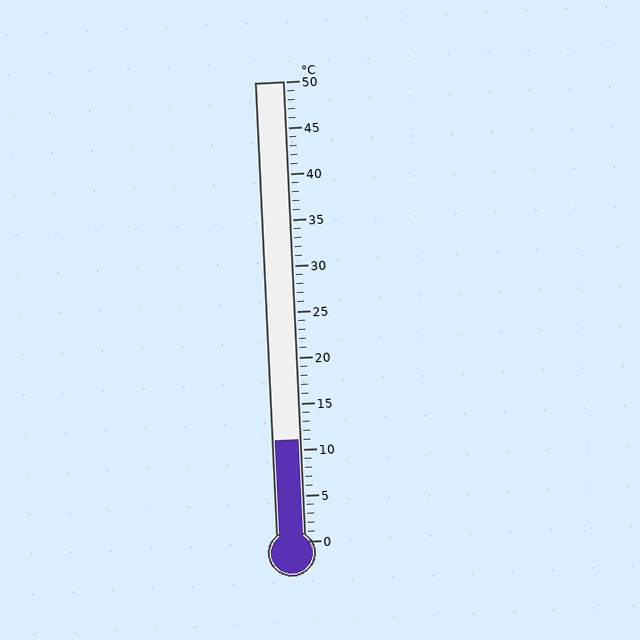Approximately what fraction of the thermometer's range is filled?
The thermometer is filled to approximately 20% of its range.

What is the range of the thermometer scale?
The thermometer scale ranges from 0°C to 50°C.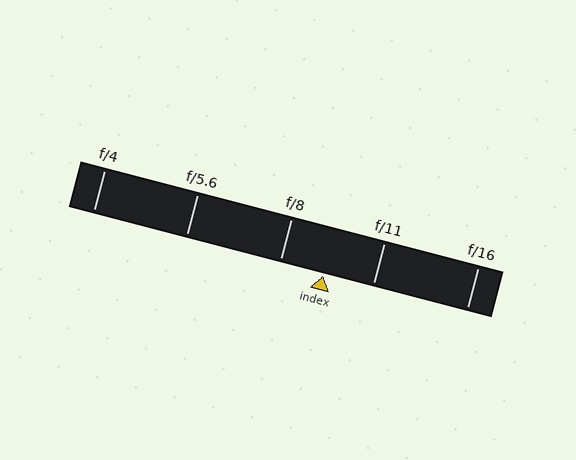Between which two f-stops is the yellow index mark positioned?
The index mark is between f/8 and f/11.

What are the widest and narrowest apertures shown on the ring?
The widest aperture shown is f/4 and the narrowest is f/16.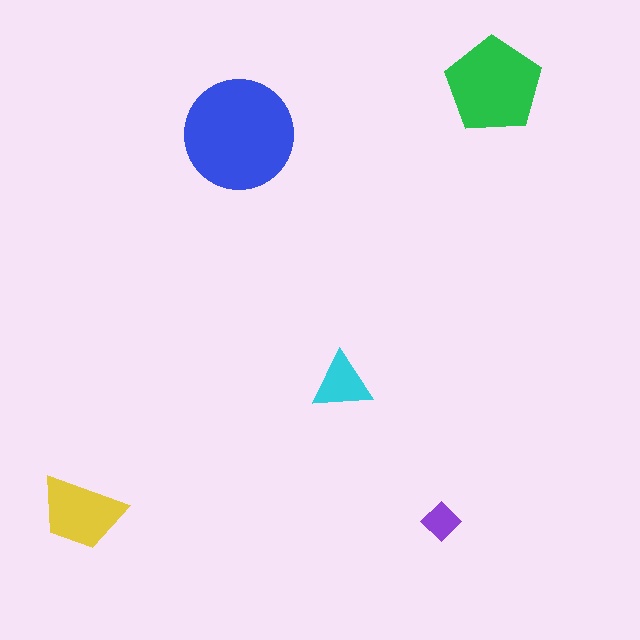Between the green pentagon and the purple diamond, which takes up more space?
The green pentagon.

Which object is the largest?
The blue circle.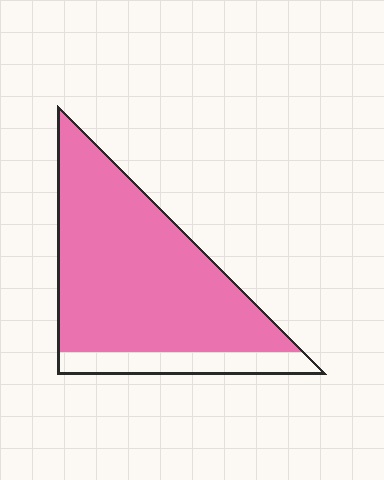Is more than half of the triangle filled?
Yes.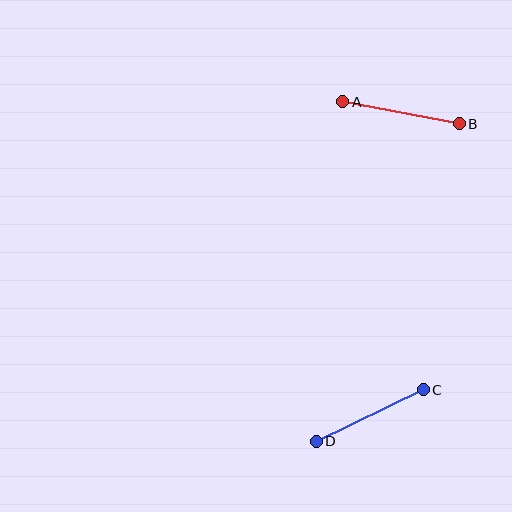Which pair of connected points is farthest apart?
Points A and B are farthest apart.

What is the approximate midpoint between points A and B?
The midpoint is at approximately (401, 113) pixels.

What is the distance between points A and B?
The distance is approximately 119 pixels.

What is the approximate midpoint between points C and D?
The midpoint is at approximately (370, 415) pixels.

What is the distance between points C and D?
The distance is approximately 119 pixels.